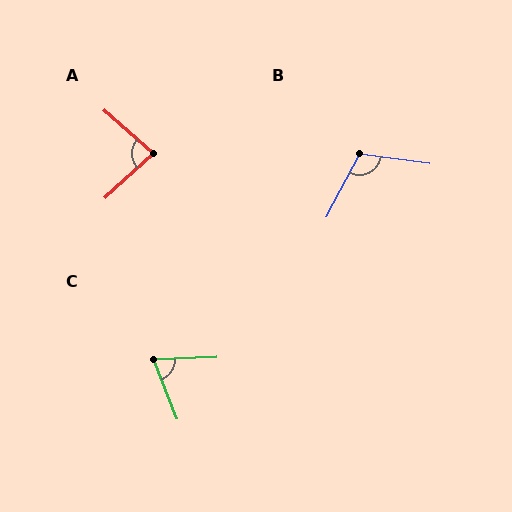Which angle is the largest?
B, at approximately 110 degrees.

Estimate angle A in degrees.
Approximately 84 degrees.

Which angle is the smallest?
C, at approximately 70 degrees.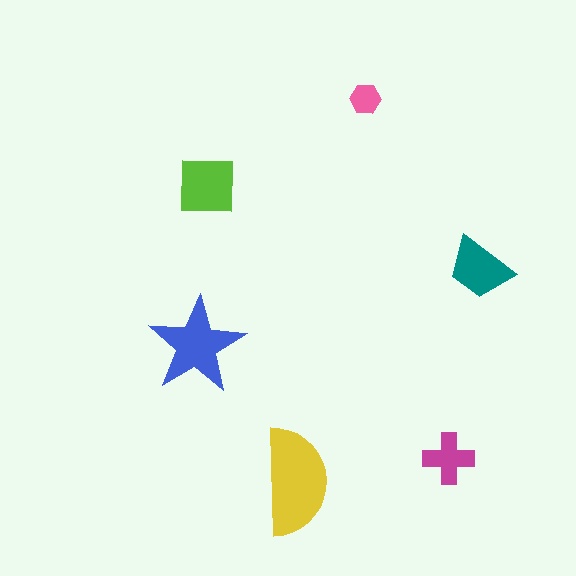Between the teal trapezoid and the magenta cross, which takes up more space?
The teal trapezoid.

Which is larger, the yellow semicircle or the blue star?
The yellow semicircle.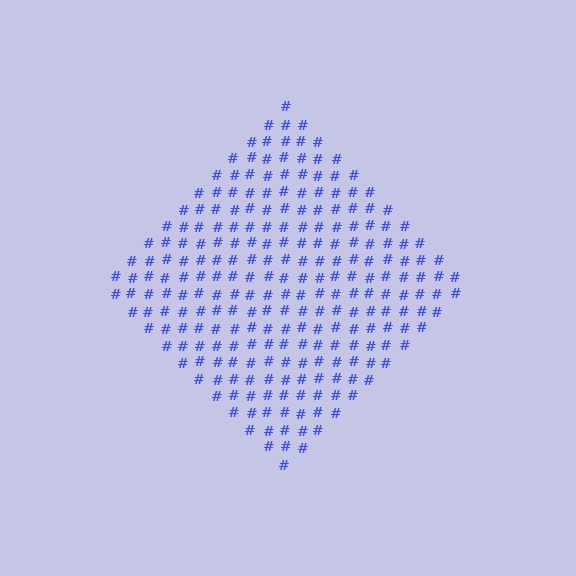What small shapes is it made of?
It is made of small hash symbols.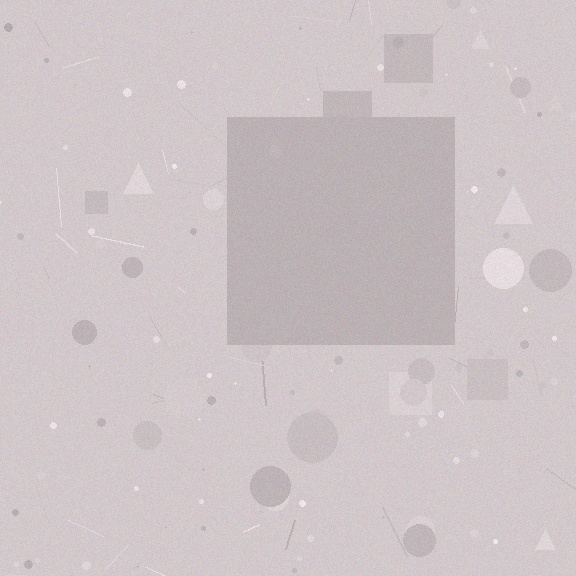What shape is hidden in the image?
A square is hidden in the image.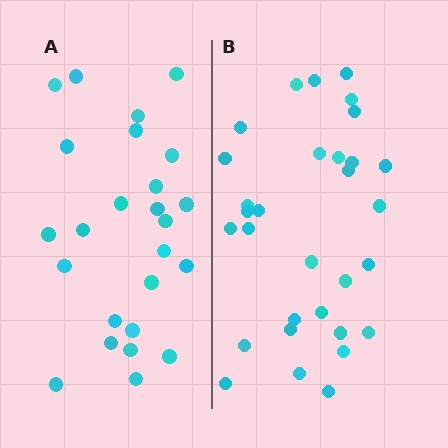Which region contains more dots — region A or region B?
Region B (the right region) has more dots.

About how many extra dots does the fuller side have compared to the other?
Region B has about 6 more dots than region A.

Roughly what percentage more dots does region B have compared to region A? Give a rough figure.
About 25% more.